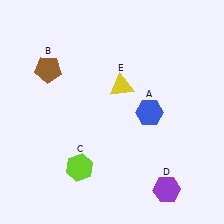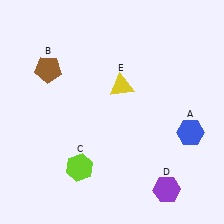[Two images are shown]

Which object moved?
The blue hexagon (A) moved right.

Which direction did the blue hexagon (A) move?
The blue hexagon (A) moved right.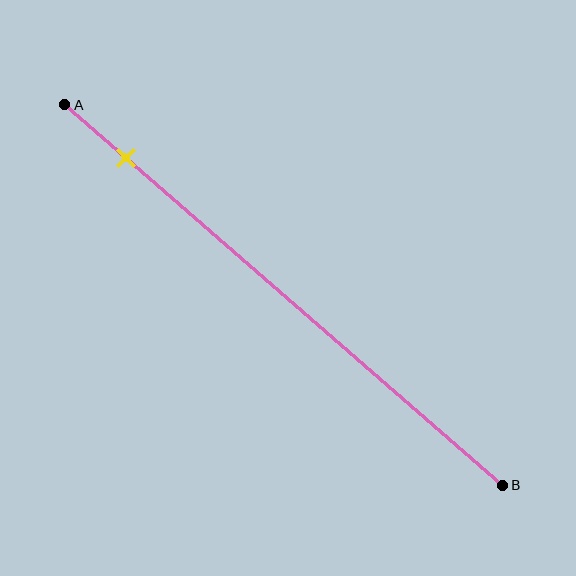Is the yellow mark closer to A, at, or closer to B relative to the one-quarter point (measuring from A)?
The yellow mark is closer to point A than the one-quarter point of segment AB.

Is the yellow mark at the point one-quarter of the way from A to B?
No, the mark is at about 15% from A, not at the 25% one-quarter point.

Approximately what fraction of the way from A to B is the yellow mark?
The yellow mark is approximately 15% of the way from A to B.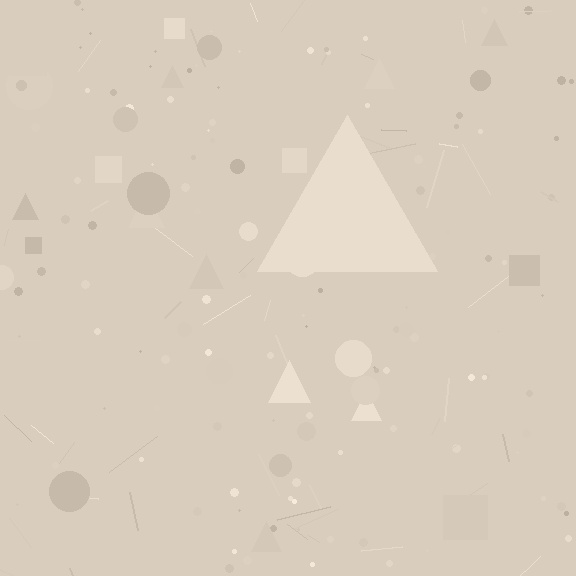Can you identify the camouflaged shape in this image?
The camouflaged shape is a triangle.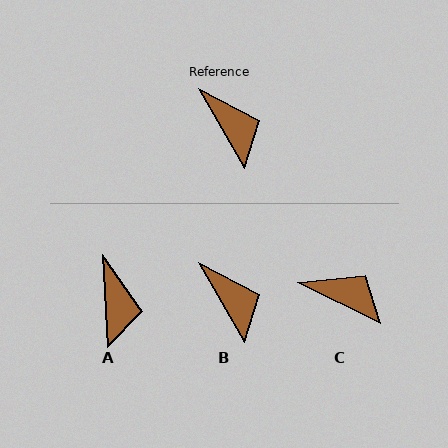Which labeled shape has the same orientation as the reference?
B.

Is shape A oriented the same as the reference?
No, it is off by about 27 degrees.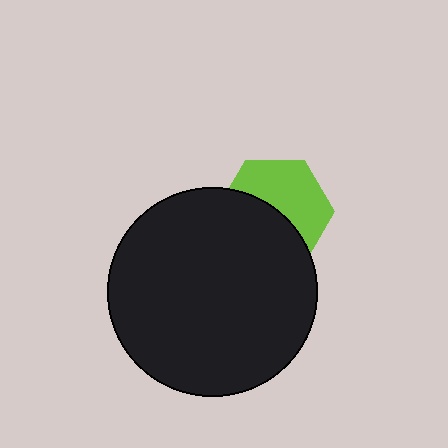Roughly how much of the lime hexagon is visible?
About half of it is visible (roughly 51%).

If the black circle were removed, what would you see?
You would see the complete lime hexagon.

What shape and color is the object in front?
The object in front is a black circle.